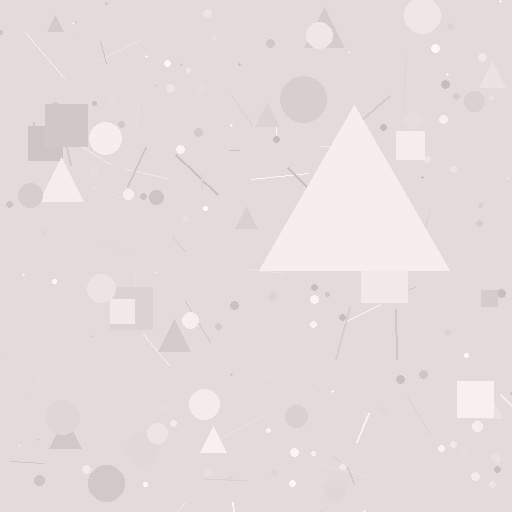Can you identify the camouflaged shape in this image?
The camouflaged shape is a triangle.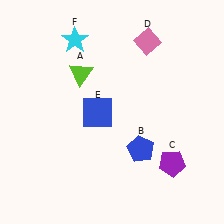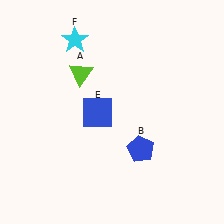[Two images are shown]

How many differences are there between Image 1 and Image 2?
There are 2 differences between the two images.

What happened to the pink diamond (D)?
The pink diamond (D) was removed in Image 2. It was in the top-right area of Image 1.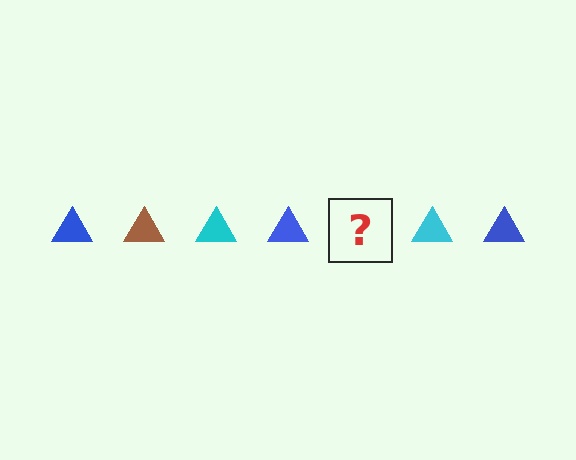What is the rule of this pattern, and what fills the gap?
The rule is that the pattern cycles through blue, brown, cyan triangles. The gap should be filled with a brown triangle.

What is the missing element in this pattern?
The missing element is a brown triangle.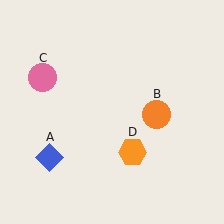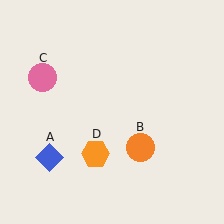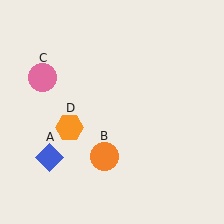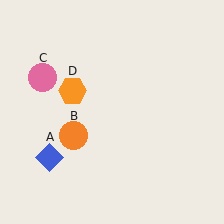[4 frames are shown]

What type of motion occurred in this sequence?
The orange circle (object B), orange hexagon (object D) rotated clockwise around the center of the scene.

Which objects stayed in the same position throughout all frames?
Blue diamond (object A) and pink circle (object C) remained stationary.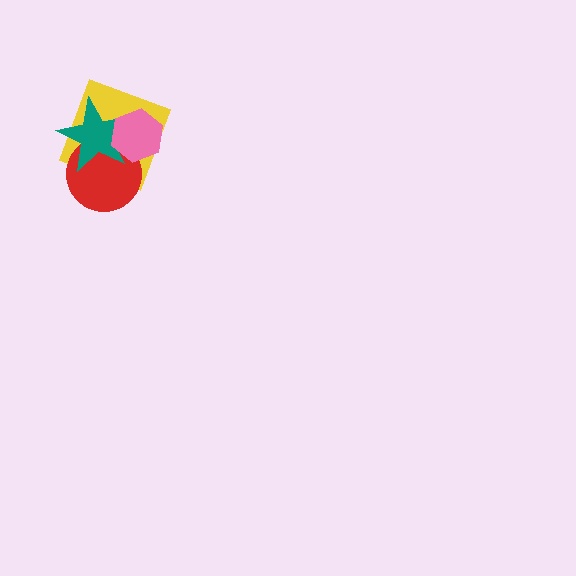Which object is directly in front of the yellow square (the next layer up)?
The red circle is directly in front of the yellow square.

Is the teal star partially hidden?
Yes, it is partially covered by another shape.